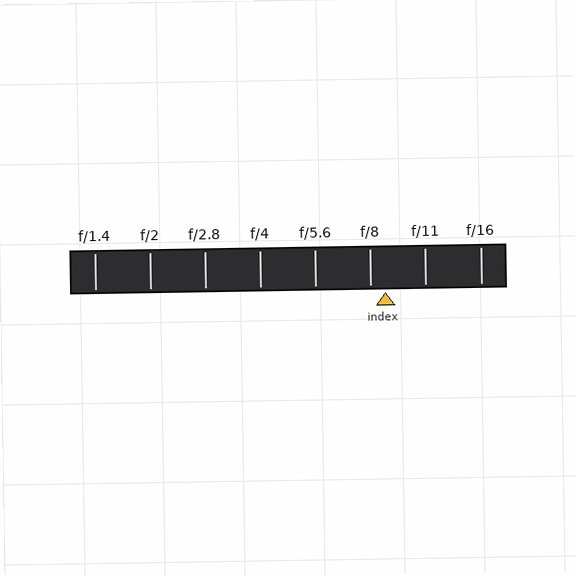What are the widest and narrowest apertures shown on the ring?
The widest aperture shown is f/1.4 and the narrowest is f/16.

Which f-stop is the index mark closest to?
The index mark is closest to f/8.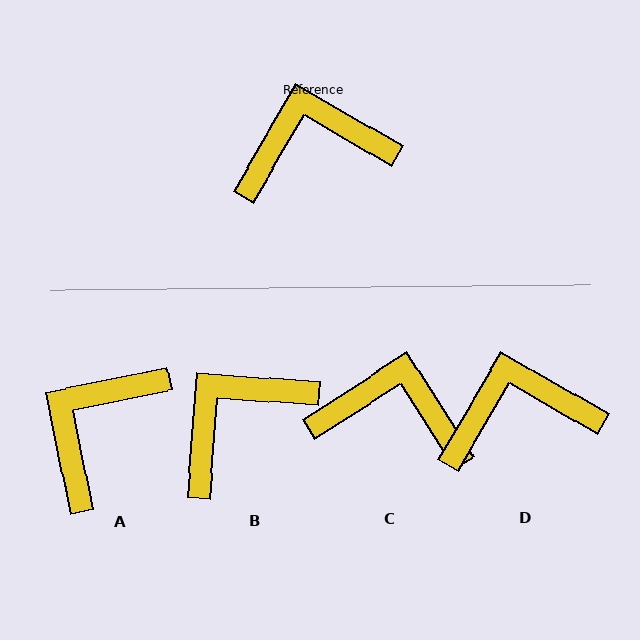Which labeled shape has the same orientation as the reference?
D.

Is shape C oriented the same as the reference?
No, it is off by about 27 degrees.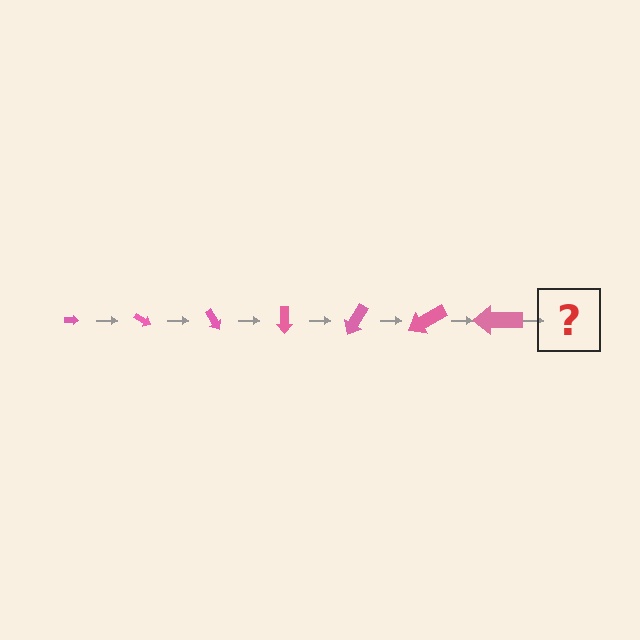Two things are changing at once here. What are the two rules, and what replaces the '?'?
The two rules are that the arrow grows larger each step and it rotates 30 degrees each step. The '?' should be an arrow, larger than the previous one and rotated 210 degrees from the start.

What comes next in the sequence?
The next element should be an arrow, larger than the previous one and rotated 210 degrees from the start.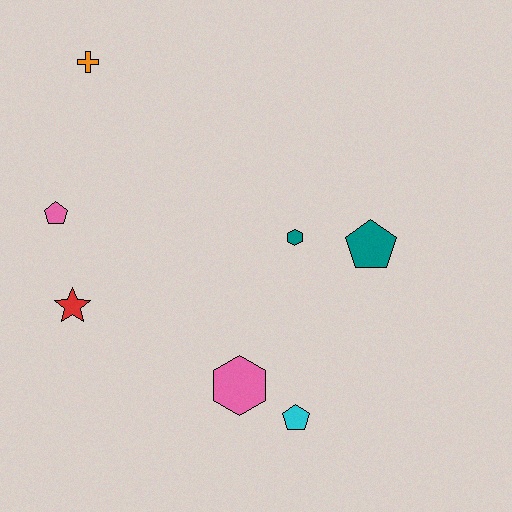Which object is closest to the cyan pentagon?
The pink hexagon is closest to the cyan pentagon.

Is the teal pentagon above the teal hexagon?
No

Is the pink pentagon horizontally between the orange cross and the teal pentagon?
No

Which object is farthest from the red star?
The teal pentagon is farthest from the red star.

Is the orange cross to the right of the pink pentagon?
Yes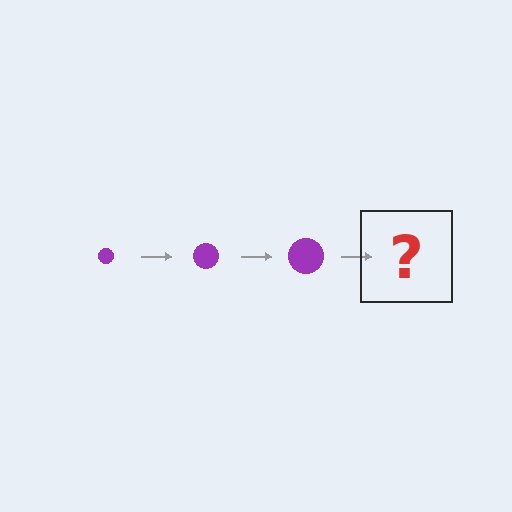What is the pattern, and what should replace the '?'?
The pattern is that the circle gets progressively larger each step. The '?' should be a purple circle, larger than the previous one.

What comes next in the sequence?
The next element should be a purple circle, larger than the previous one.